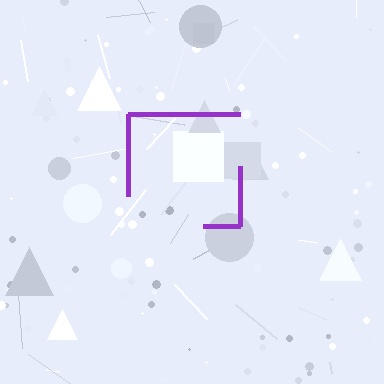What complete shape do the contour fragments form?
The contour fragments form a square.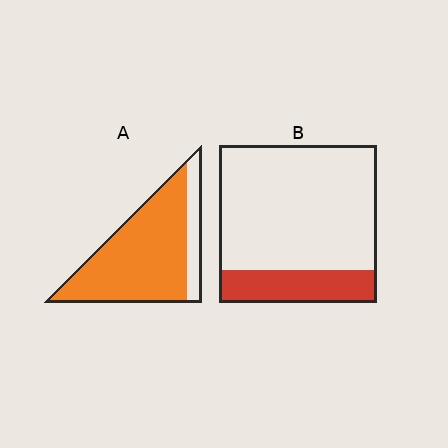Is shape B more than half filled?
No.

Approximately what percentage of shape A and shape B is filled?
A is approximately 80% and B is approximately 20%.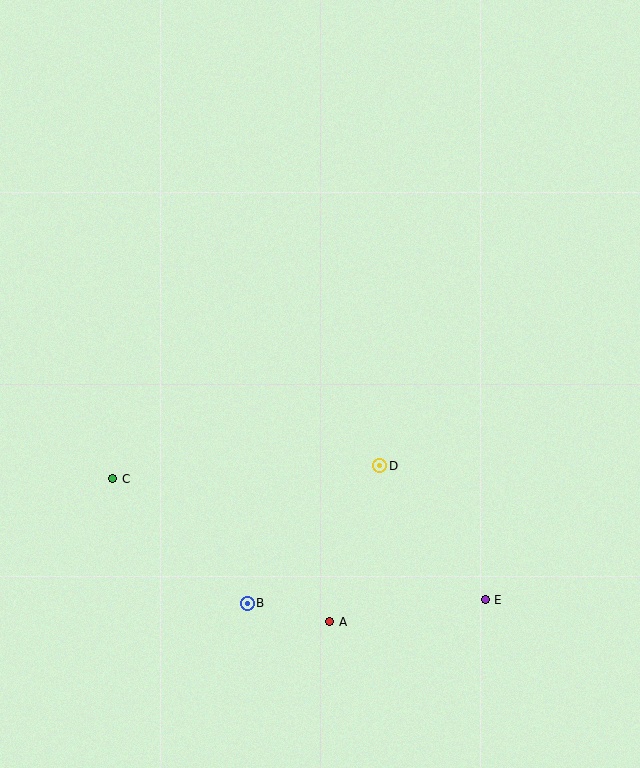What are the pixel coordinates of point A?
Point A is at (330, 622).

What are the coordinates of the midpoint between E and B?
The midpoint between E and B is at (366, 601).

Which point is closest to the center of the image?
Point D at (380, 466) is closest to the center.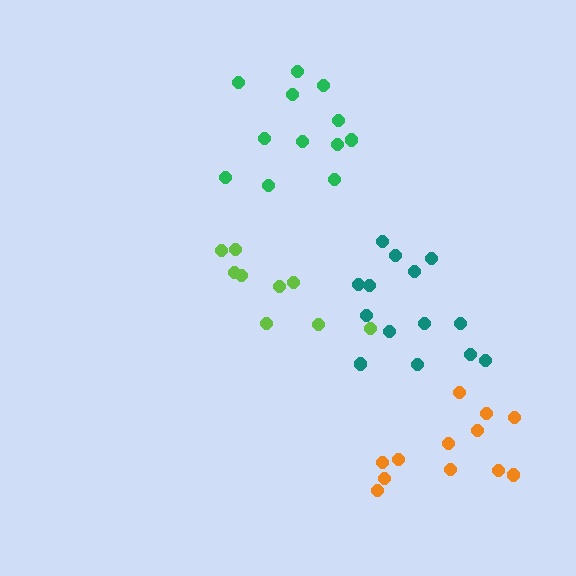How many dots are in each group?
Group 1: 12 dots, Group 2: 9 dots, Group 3: 12 dots, Group 4: 14 dots (47 total).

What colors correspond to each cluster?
The clusters are colored: orange, lime, green, teal.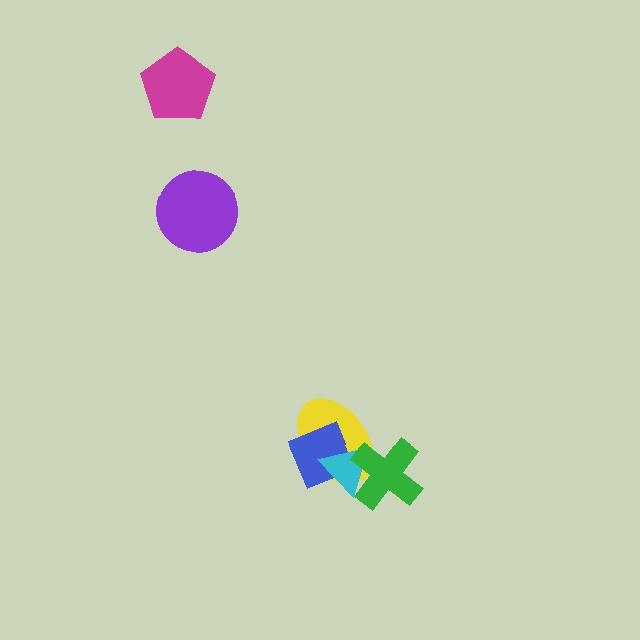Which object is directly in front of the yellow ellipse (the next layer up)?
The blue diamond is directly in front of the yellow ellipse.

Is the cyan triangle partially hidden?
Yes, it is partially covered by another shape.